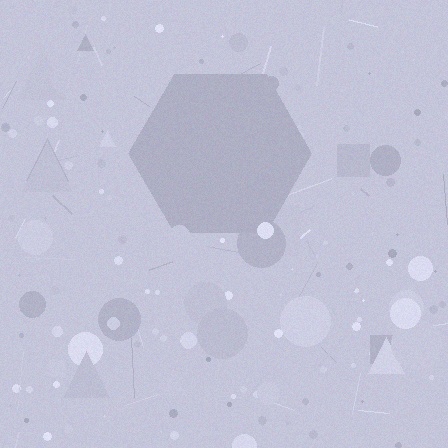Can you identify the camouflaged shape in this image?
The camouflaged shape is a hexagon.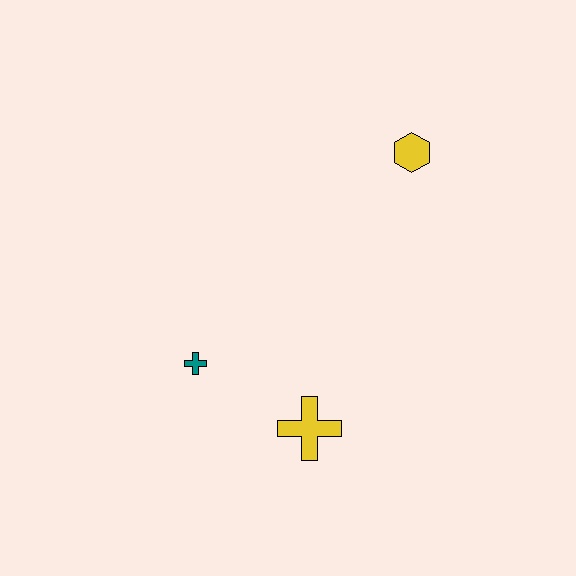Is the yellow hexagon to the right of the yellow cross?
Yes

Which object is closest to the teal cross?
The yellow cross is closest to the teal cross.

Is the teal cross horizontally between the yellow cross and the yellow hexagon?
No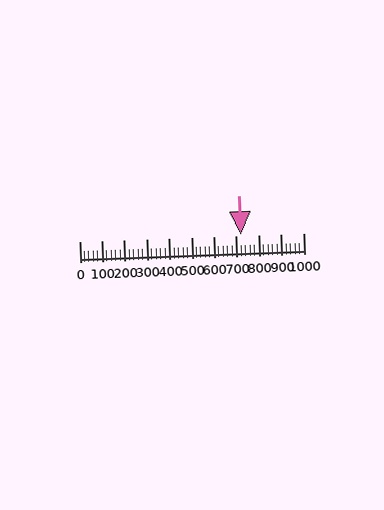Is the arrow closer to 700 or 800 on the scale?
The arrow is closer to 700.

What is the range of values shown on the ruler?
The ruler shows values from 0 to 1000.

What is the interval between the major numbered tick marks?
The major tick marks are spaced 100 units apart.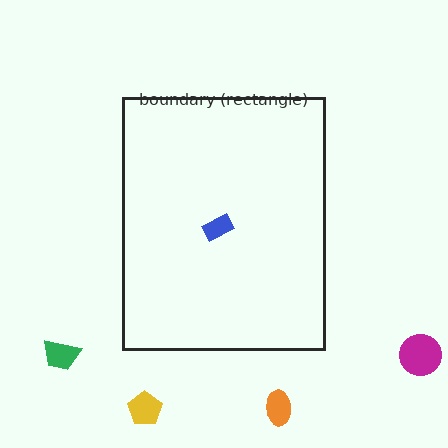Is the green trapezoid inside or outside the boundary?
Outside.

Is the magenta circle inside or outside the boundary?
Outside.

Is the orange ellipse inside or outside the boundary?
Outside.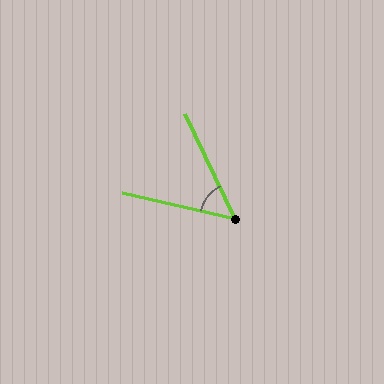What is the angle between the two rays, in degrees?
Approximately 52 degrees.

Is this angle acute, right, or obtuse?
It is acute.